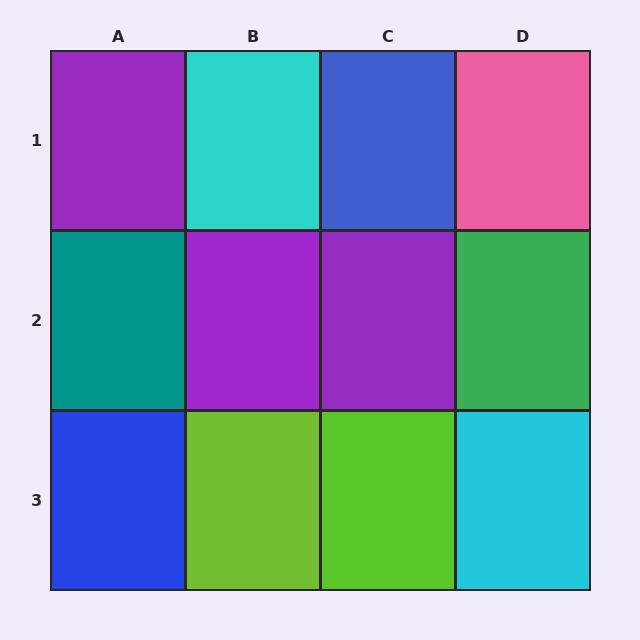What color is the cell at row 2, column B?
Purple.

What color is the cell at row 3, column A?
Blue.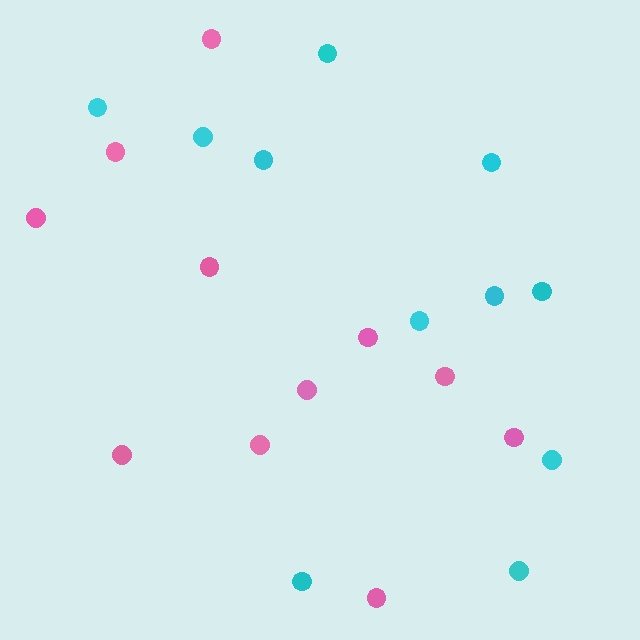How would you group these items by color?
There are 2 groups: one group of pink circles (11) and one group of cyan circles (11).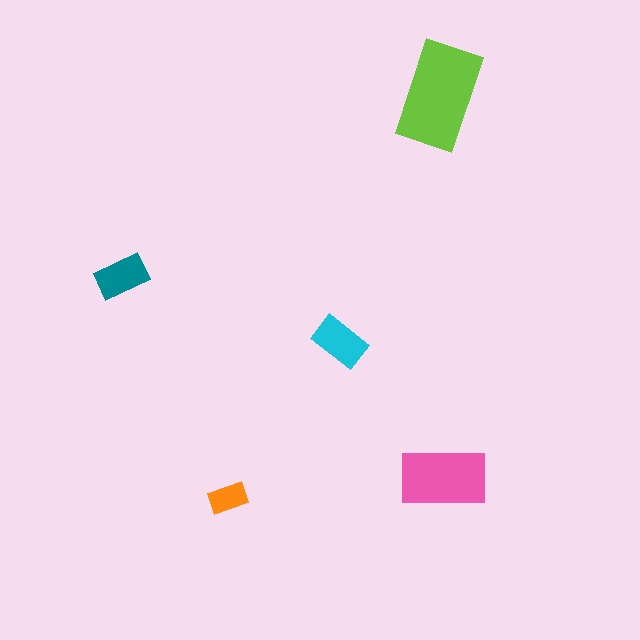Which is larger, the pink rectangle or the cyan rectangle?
The pink one.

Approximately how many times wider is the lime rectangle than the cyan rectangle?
About 2 times wider.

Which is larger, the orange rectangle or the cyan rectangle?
The cyan one.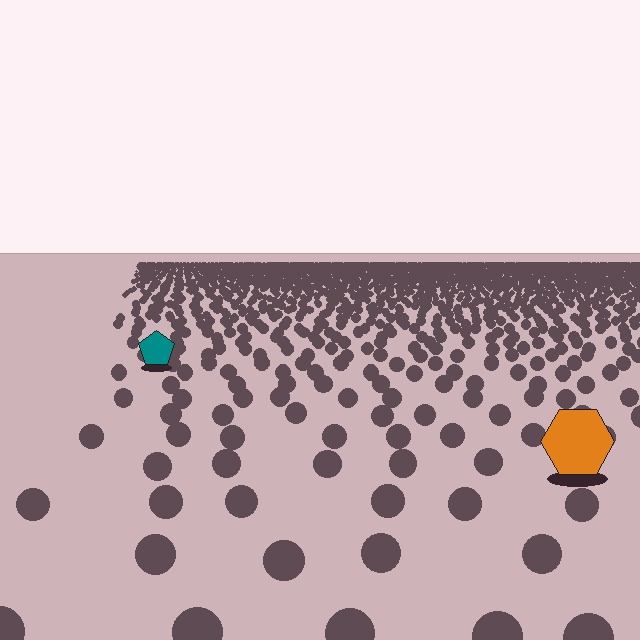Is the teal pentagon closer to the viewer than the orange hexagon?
No. The orange hexagon is closer — you can tell from the texture gradient: the ground texture is coarser near it.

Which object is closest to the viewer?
The orange hexagon is closest. The texture marks near it are larger and more spread out.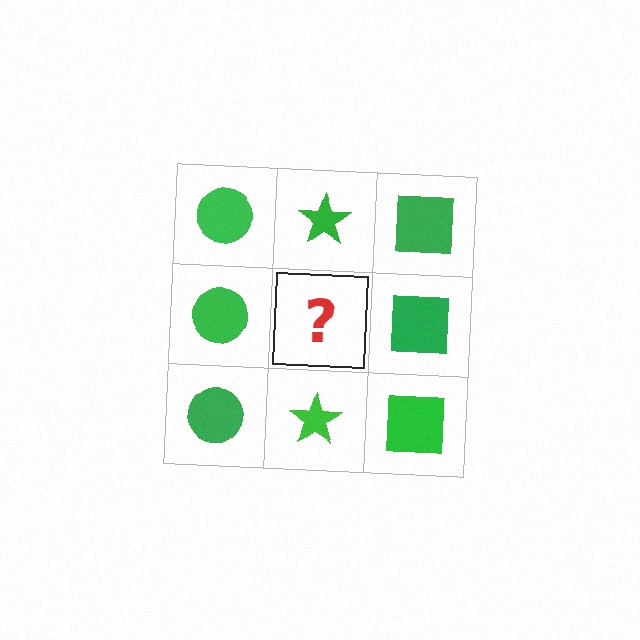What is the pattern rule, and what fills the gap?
The rule is that each column has a consistent shape. The gap should be filled with a green star.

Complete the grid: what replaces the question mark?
The question mark should be replaced with a green star.